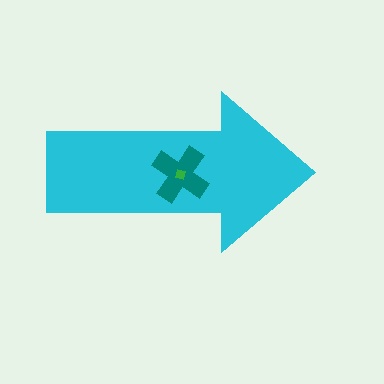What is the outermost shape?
The cyan arrow.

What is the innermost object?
The green square.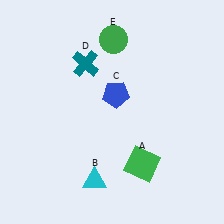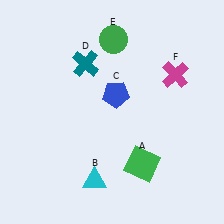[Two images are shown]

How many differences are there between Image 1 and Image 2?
There is 1 difference between the two images.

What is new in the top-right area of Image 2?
A magenta cross (F) was added in the top-right area of Image 2.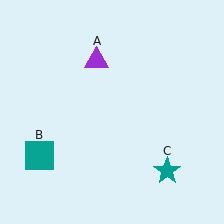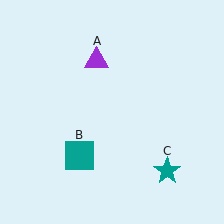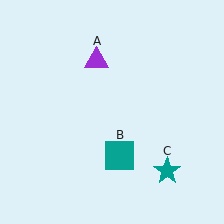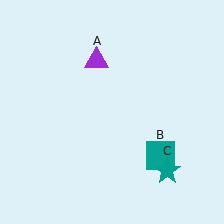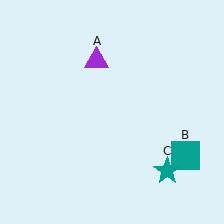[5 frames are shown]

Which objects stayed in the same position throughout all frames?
Purple triangle (object A) and teal star (object C) remained stationary.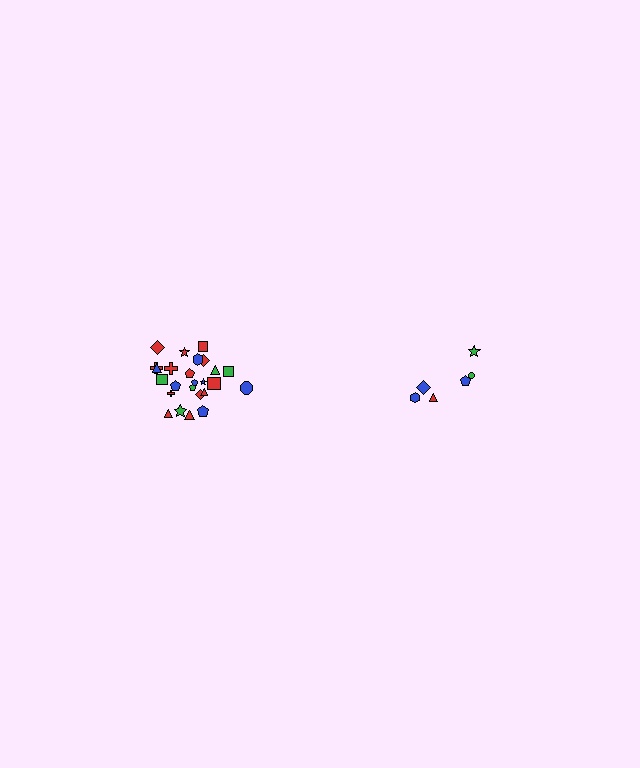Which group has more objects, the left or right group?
The left group.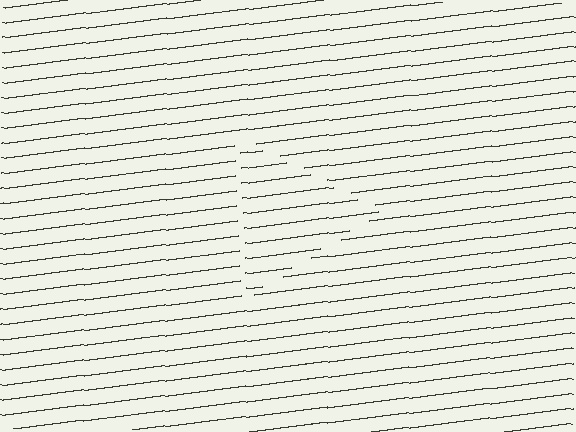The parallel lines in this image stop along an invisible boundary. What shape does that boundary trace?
An illusory triangle. The interior of the shape contains the same grating, shifted by half a period — the contour is defined by the phase discontinuity where line-ends from the inner and outer gratings abut.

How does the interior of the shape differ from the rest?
The interior of the shape contains the same grating, shifted by half a period — the contour is defined by the phase discontinuity where line-ends from the inner and outer gratings abut.